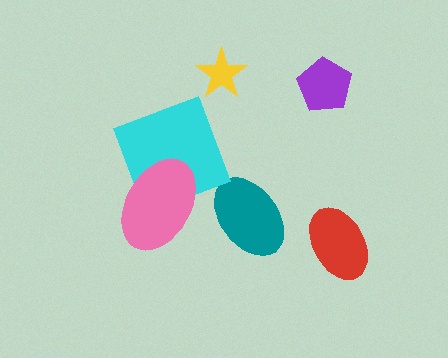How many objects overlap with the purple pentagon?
0 objects overlap with the purple pentagon.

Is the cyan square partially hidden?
Yes, it is partially covered by another shape.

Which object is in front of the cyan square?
The pink ellipse is in front of the cyan square.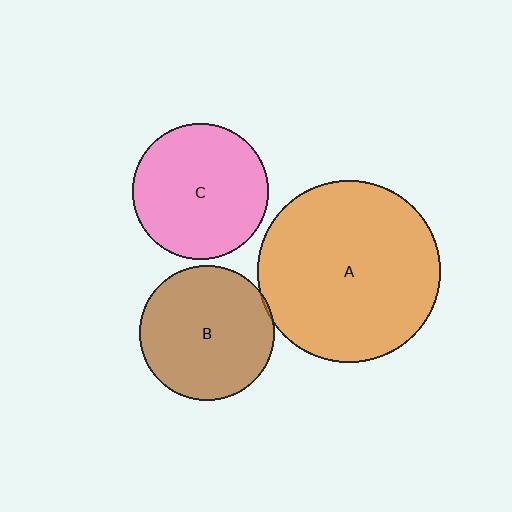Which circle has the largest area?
Circle A (orange).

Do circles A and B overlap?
Yes.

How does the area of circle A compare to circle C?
Approximately 1.8 times.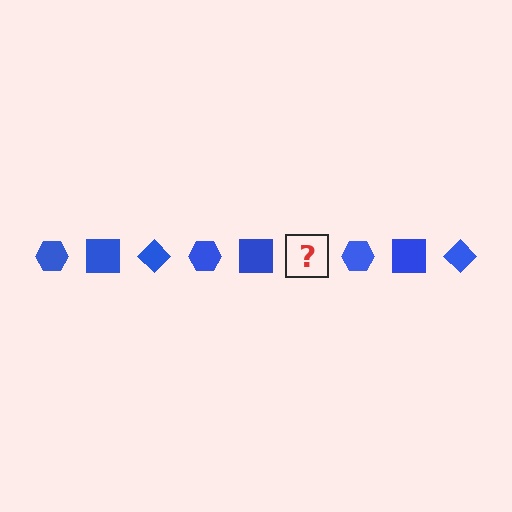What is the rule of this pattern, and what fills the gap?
The rule is that the pattern cycles through hexagon, square, diamond shapes in blue. The gap should be filled with a blue diamond.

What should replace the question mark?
The question mark should be replaced with a blue diamond.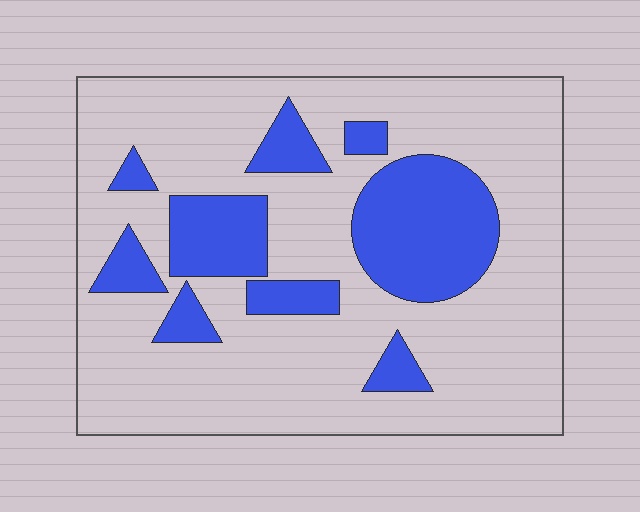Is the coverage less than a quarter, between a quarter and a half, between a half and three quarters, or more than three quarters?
Less than a quarter.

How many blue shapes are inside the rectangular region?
9.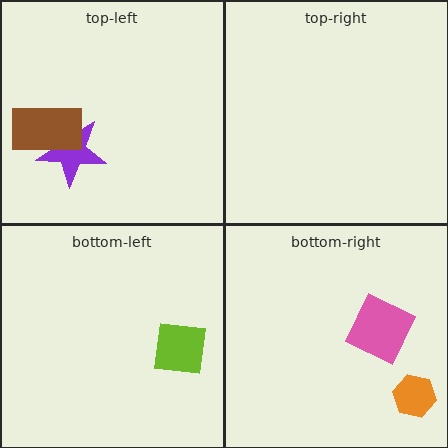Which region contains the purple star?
The top-left region.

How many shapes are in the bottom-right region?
2.